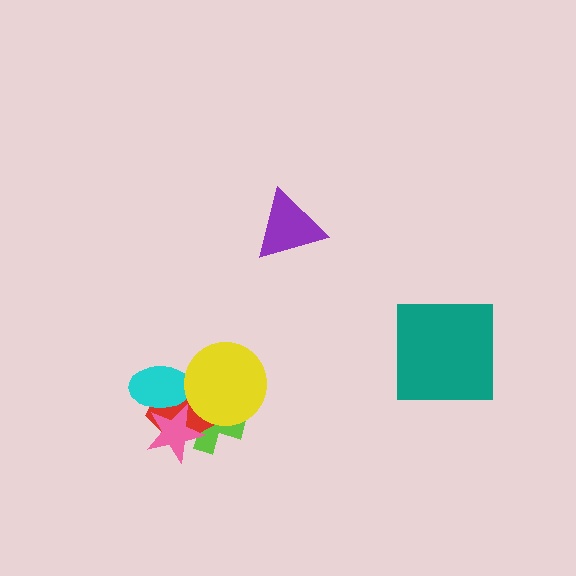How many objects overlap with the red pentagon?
4 objects overlap with the red pentagon.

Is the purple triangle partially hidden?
No, no other shape covers it.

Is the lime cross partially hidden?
Yes, it is partially covered by another shape.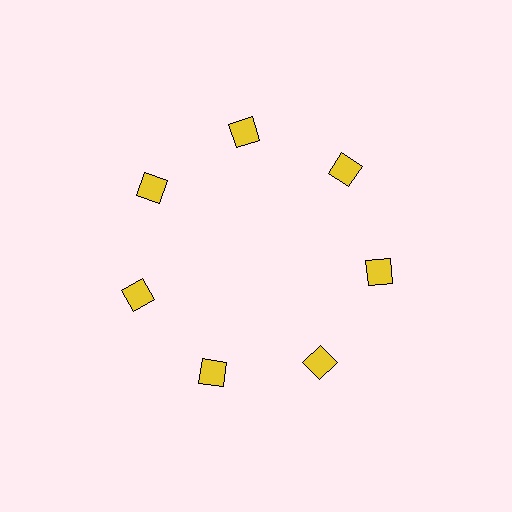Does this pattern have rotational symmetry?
Yes, this pattern has 7-fold rotational symmetry. It looks the same after rotating 51 degrees around the center.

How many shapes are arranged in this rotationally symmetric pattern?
There are 7 shapes, arranged in 7 groups of 1.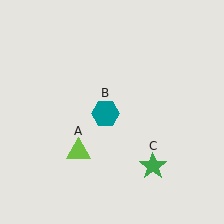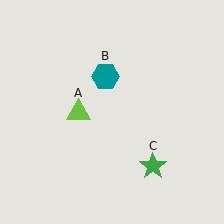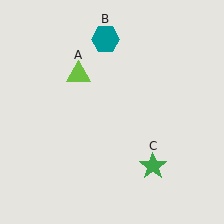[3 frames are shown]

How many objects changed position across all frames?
2 objects changed position: lime triangle (object A), teal hexagon (object B).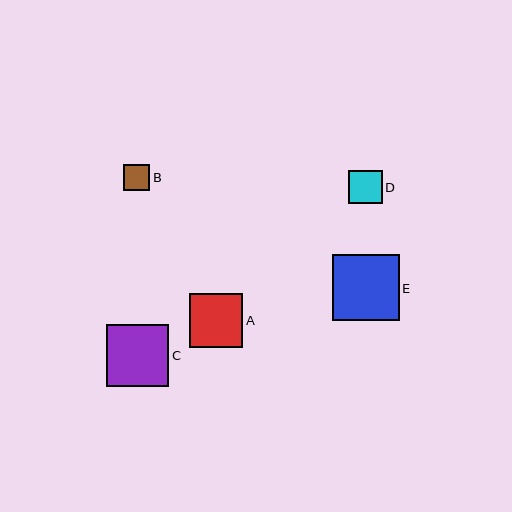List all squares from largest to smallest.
From largest to smallest: E, C, A, D, B.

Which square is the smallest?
Square B is the smallest with a size of approximately 26 pixels.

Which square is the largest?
Square E is the largest with a size of approximately 66 pixels.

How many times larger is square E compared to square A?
Square E is approximately 1.2 times the size of square A.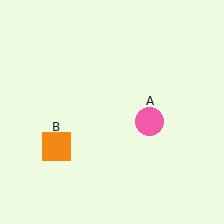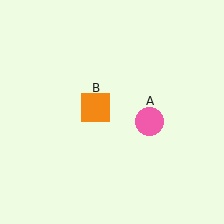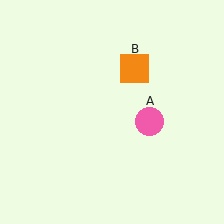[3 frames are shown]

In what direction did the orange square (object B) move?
The orange square (object B) moved up and to the right.